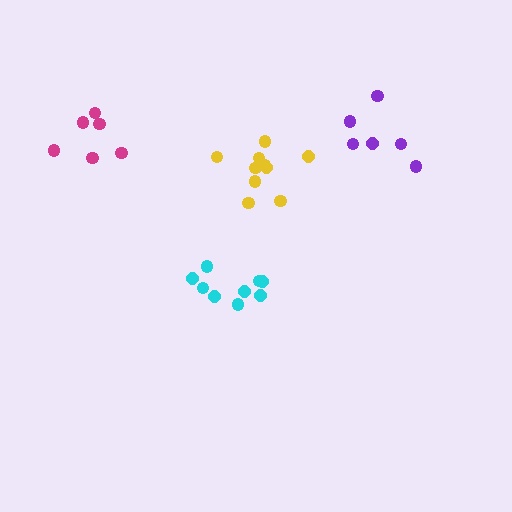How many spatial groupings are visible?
There are 4 spatial groupings.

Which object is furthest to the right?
The purple cluster is rightmost.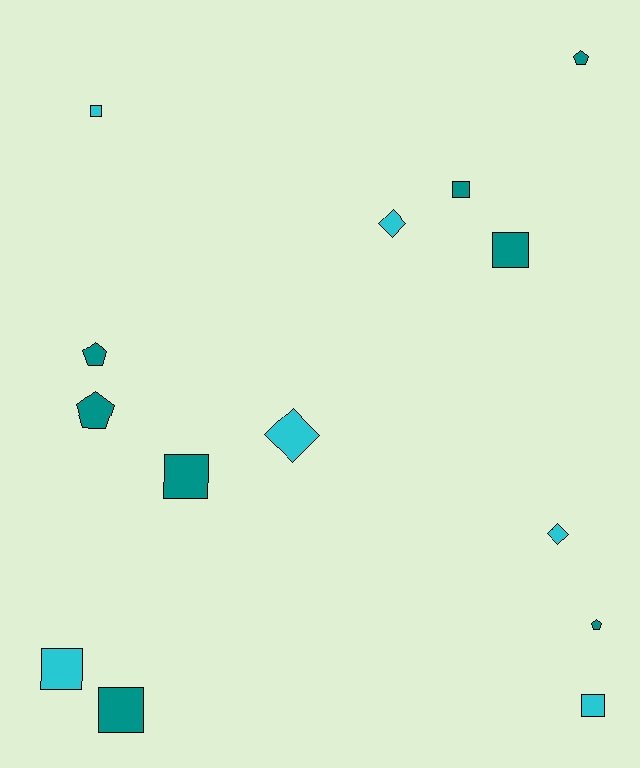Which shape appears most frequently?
Square, with 7 objects.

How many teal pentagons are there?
There are 4 teal pentagons.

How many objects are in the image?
There are 14 objects.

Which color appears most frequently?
Teal, with 8 objects.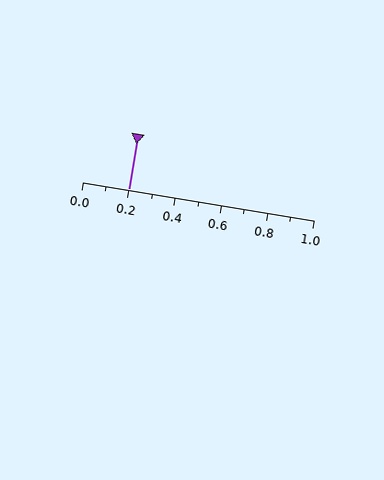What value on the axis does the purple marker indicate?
The marker indicates approximately 0.2.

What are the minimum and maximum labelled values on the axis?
The axis runs from 0.0 to 1.0.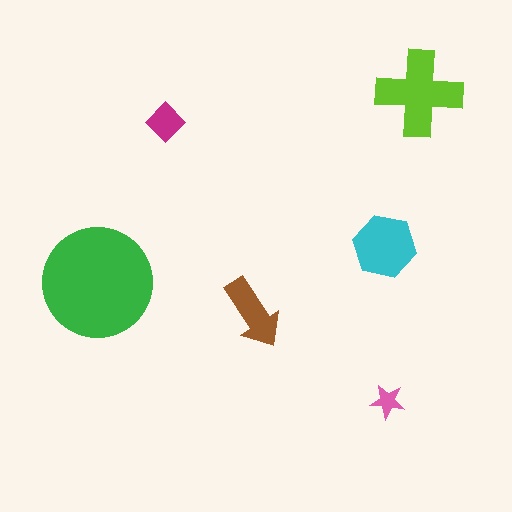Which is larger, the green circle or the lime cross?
The green circle.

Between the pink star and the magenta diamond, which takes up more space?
The magenta diamond.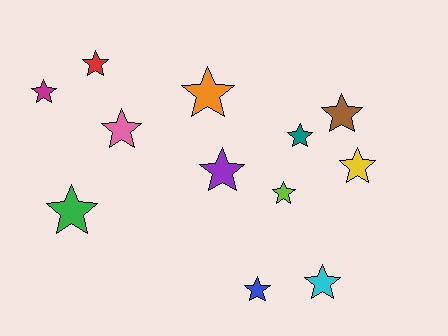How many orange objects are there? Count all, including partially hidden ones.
There is 1 orange object.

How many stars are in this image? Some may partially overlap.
There are 12 stars.